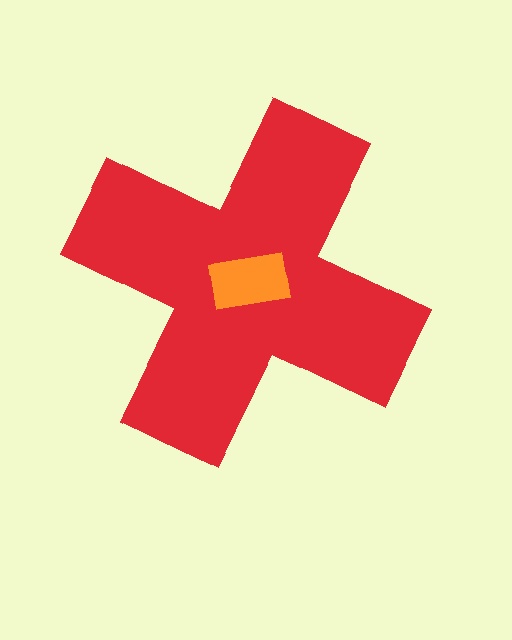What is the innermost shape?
The orange rectangle.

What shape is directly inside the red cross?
The orange rectangle.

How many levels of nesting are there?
2.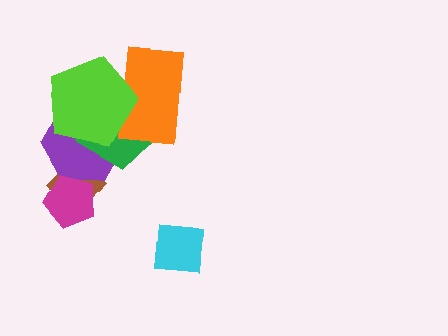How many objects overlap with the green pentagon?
3 objects overlap with the green pentagon.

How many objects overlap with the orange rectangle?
2 objects overlap with the orange rectangle.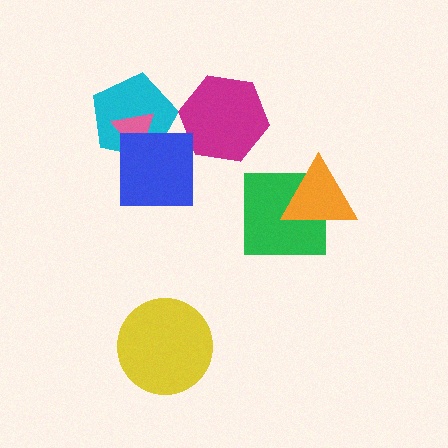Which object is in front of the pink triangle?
The blue square is in front of the pink triangle.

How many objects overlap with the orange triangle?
1 object overlaps with the orange triangle.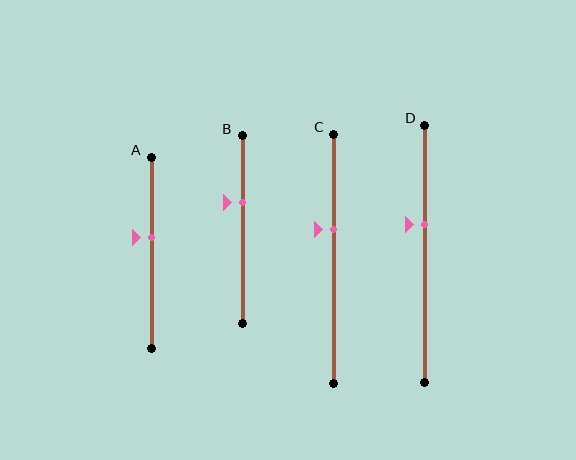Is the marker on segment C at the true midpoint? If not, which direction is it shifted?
No, the marker on segment C is shifted upward by about 12% of the segment length.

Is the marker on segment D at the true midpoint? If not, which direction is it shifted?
No, the marker on segment D is shifted upward by about 11% of the segment length.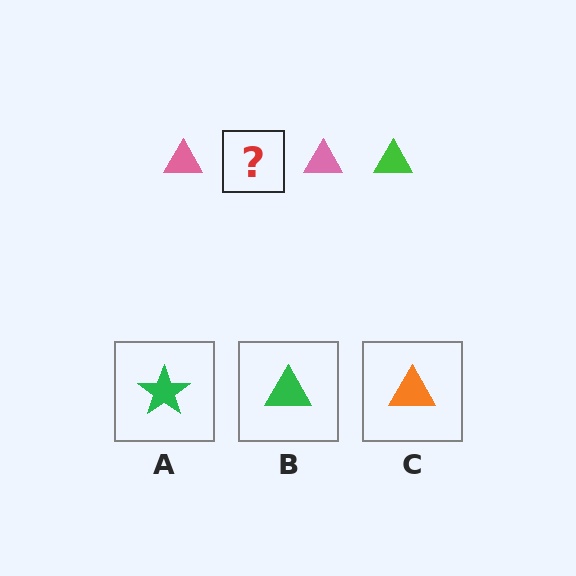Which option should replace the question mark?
Option B.